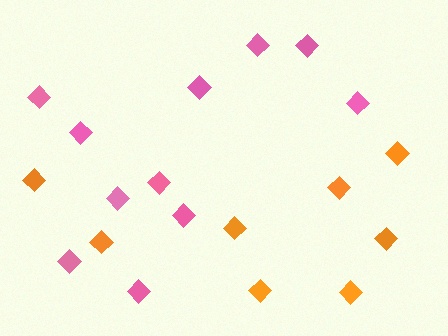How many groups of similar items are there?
There are 2 groups: one group of pink diamonds (11) and one group of orange diamonds (8).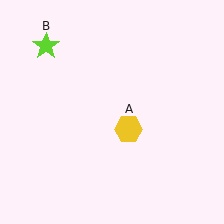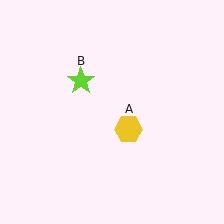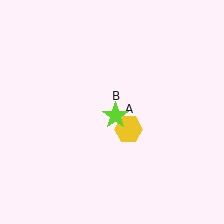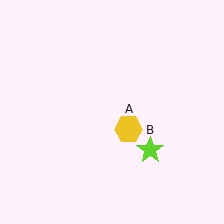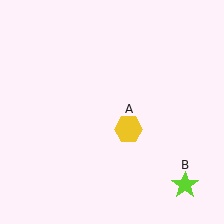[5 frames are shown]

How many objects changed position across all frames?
1 object changed position: lime star (object B).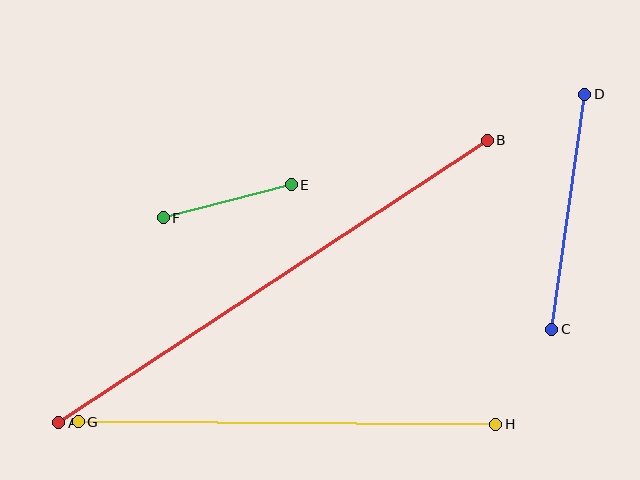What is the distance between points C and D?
The distance is approximately 237 pixels.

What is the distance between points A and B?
The distance is approximately 513 pixels.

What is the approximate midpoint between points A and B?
The midpoint is at approximately (273, 281) pixels.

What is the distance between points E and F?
The distance is approximately 132 pixels.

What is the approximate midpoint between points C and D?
The midpoint is at approximately (568, 212) pixels.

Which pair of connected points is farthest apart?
Points A and B are farthest apart.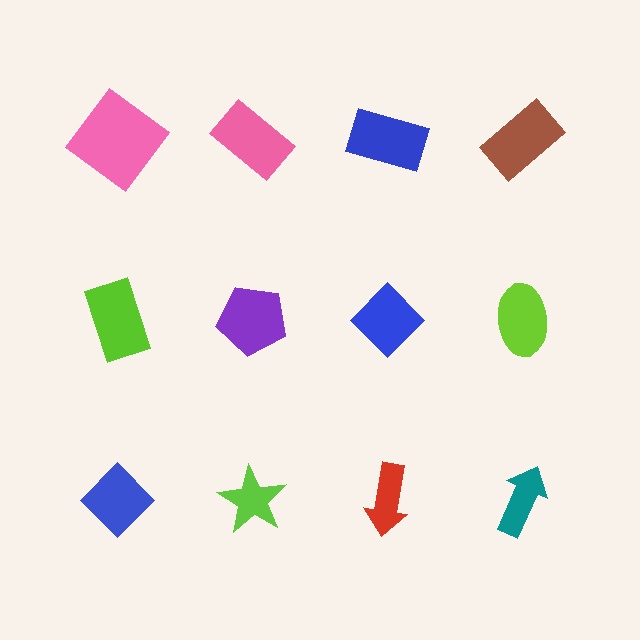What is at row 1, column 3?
A blue rectangle.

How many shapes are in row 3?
4 shapes.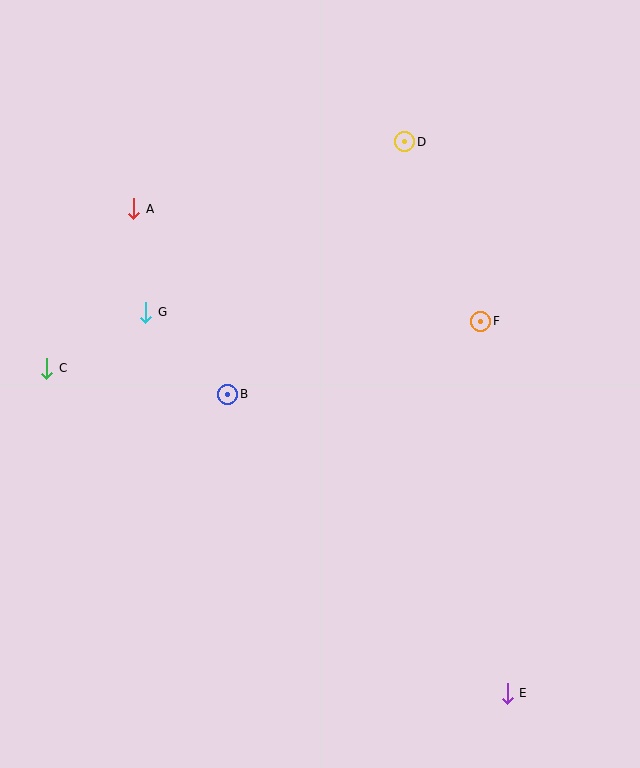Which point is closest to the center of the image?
Point B at (228, 394) is closest to the center.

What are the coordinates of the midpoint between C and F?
The midpoint between C and F is at (264, 345).